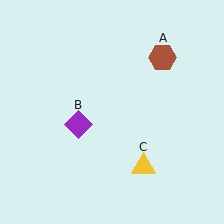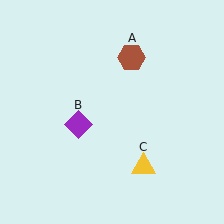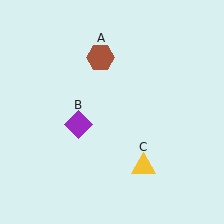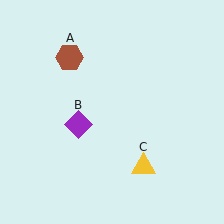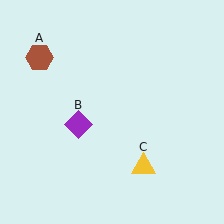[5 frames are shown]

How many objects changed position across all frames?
1 object changed position: brown hexagon (object A).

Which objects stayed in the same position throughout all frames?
Purple diamond (object B) and yellow triangle (object C) remained stationary.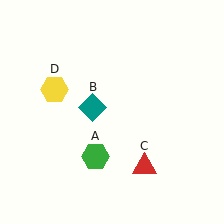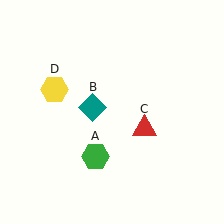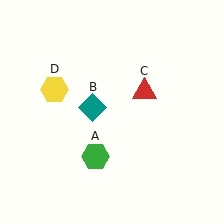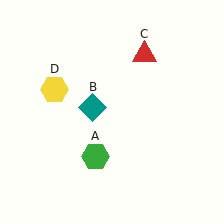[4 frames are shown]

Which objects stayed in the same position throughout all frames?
Green hexagon (object A) and teal diamond (object B) and yellow hexagon (object D) remained stationary.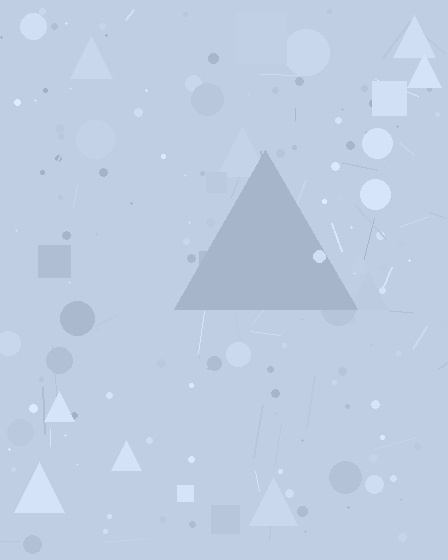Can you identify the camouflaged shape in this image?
The camouflaged shape is a triangle.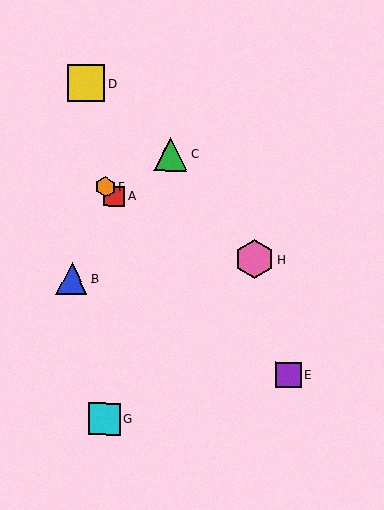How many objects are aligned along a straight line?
3 objects (A, E, F) are aligned along a straight line.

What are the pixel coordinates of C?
Object C is at (171, 154).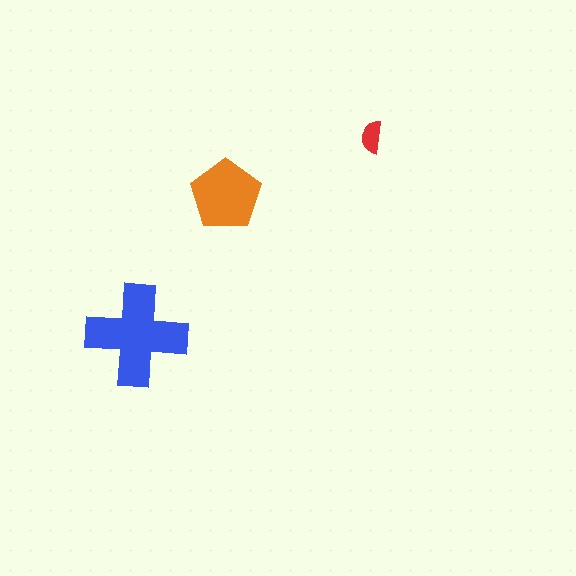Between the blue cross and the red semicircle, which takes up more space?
The blue cross.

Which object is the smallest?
The red semicircle.